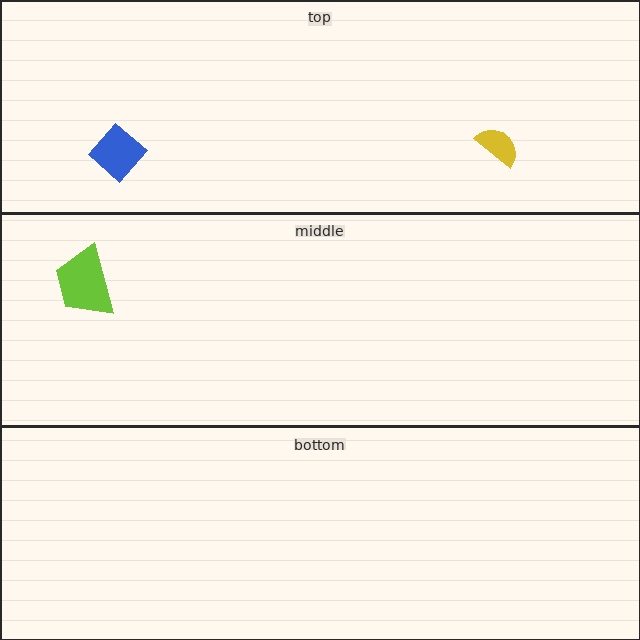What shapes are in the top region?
The yellow semicircle, the blue diamond.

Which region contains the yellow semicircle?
The top region.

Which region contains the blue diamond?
The top region.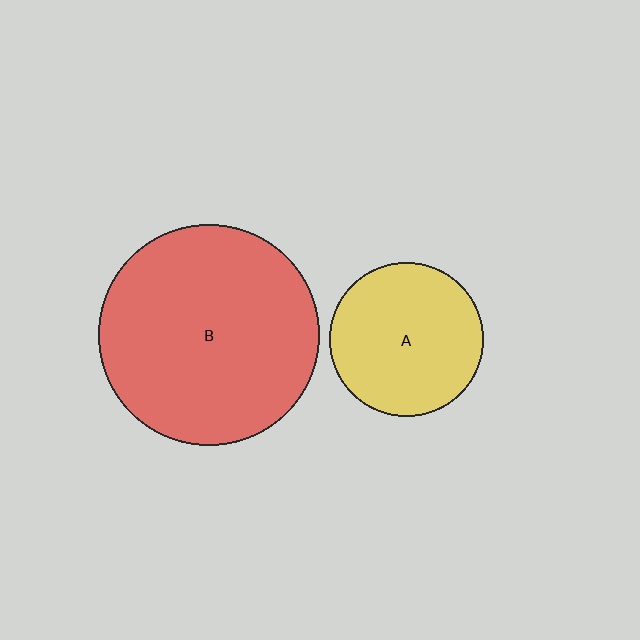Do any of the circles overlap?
No, none of the circles overlap.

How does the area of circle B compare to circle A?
Approximately 2.1 times.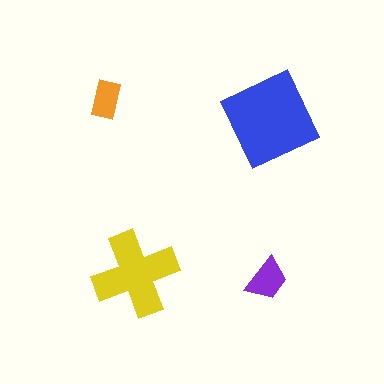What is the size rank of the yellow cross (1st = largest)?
2nd.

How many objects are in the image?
There are 4 objects in the image.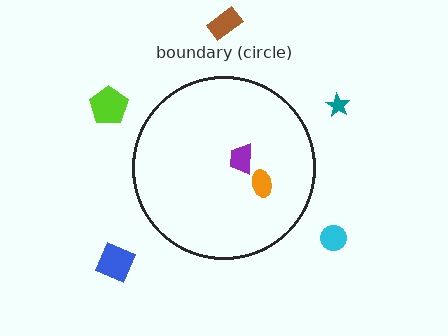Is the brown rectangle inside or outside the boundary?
Outside.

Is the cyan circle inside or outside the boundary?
Outside.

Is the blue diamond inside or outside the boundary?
Outside.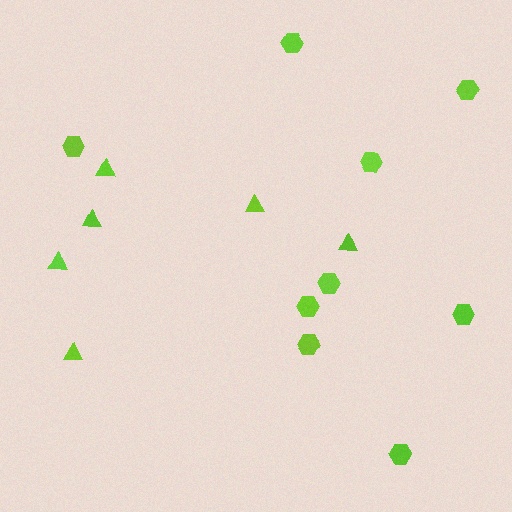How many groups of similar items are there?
There are 2 groups: one group of triangles (6) and one group of hexagons (9).